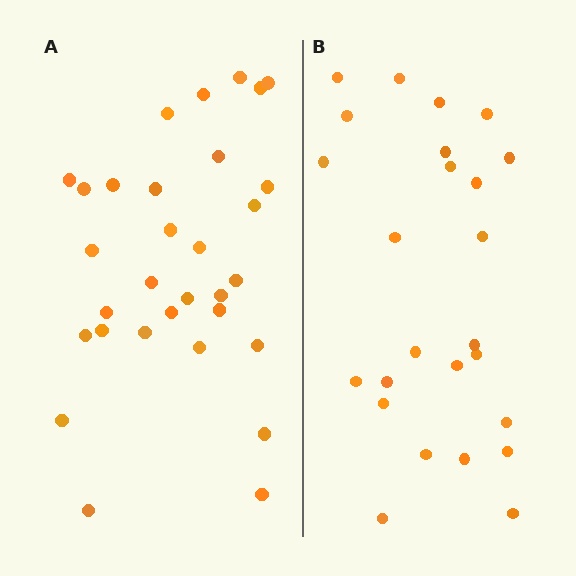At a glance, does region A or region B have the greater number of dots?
Region A (the left region) has more dots.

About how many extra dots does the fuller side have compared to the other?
Region A has about 6 more dots than region B.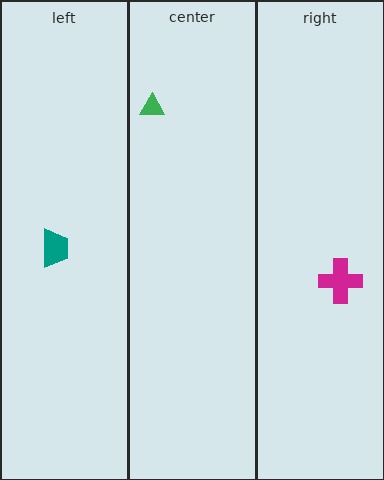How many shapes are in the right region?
1.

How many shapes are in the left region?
1.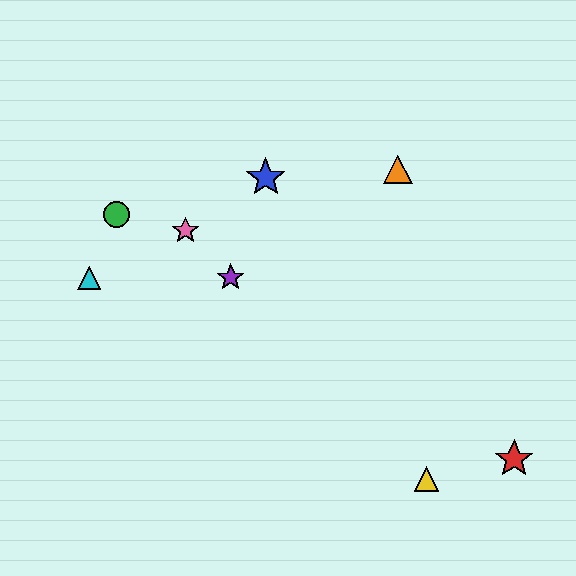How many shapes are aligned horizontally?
2 shapes (the purple star, the cyan triangle) are aligned horizontally.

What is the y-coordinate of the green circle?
The green circle is at y≈214.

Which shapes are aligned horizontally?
The purple star, the cyan triangle are aligned horizontally.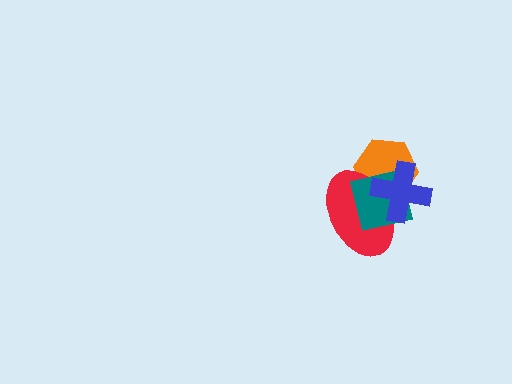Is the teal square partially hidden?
Yes, it is partially covered by another shape.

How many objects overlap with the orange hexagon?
3 objects overlap with the orange hexagon.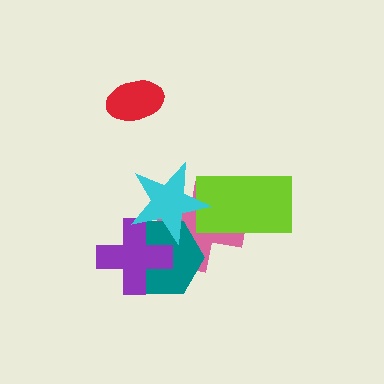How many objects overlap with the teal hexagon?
3 objects overlap with the teal hexagon.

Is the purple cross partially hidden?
Yes, it is partially covered by another shape.